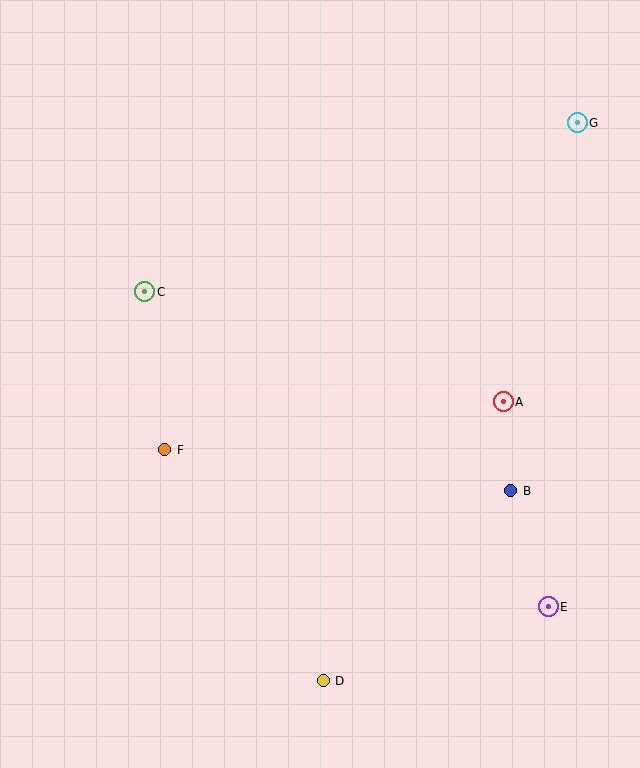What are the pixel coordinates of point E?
Point E is at (548, 607).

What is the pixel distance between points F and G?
The distance between F and G is 526 pixels.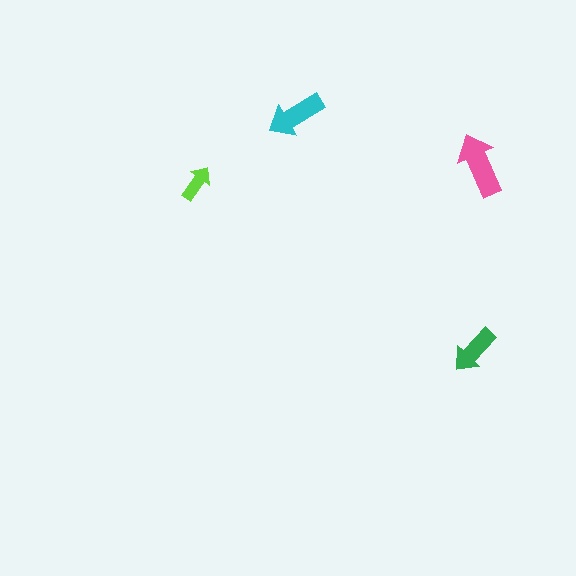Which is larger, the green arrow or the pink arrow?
The pink one.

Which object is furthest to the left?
The lime arrow is leftmost.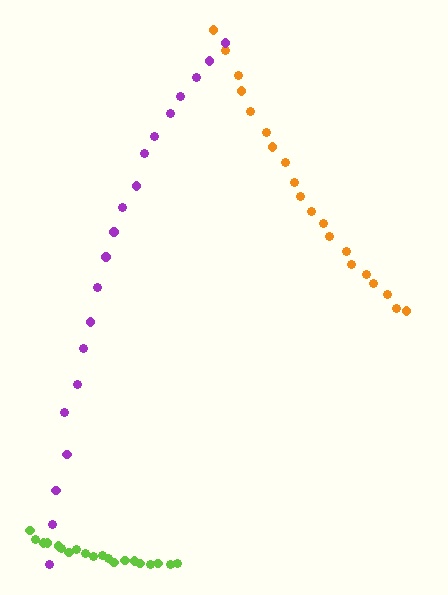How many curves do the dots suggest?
There are 3 distinct paths.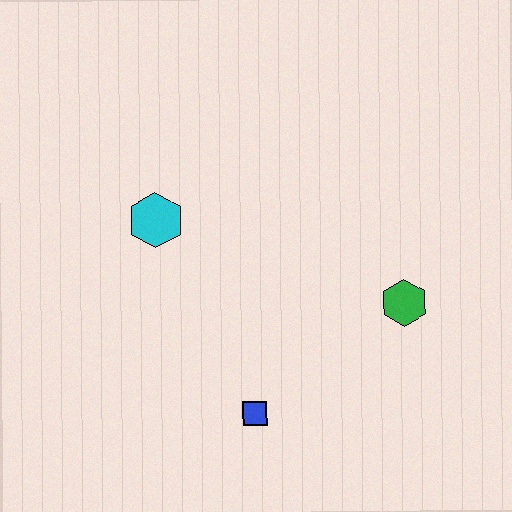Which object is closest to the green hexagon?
The blue square is closest to the green hexagon.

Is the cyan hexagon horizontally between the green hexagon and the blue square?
No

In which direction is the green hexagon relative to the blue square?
The green hexagon is to the right of the blue square.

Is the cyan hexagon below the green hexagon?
No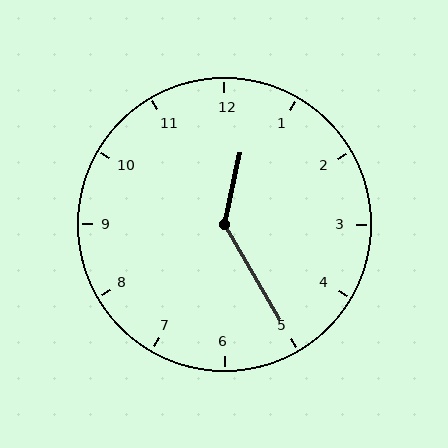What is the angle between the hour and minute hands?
Approximately 138 degrees.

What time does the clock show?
12:25.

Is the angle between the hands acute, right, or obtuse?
It is obtuse.